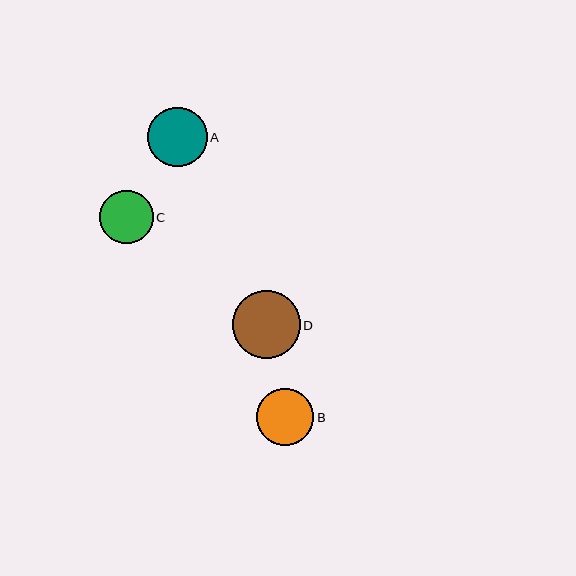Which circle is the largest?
Circle D is the largest with a size of approximately 68 pixels.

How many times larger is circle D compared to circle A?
Circle D is approximately 1.1 times the size of circle A.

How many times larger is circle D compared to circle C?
Circle D is approximately 1.3 times the size of circle C.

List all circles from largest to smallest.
From largest to smallest: D, A, B, C.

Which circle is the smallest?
Circle C is the smallest with a size of approximately 53 pixels.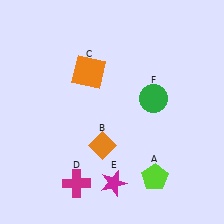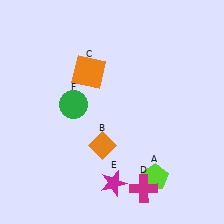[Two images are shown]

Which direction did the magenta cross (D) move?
The magenta cross (D) moved right.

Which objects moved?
The objects that moved are: the magenta cross (D), the green circle (F).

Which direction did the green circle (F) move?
The green circle (F) moved left.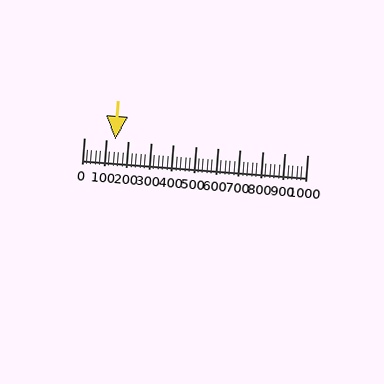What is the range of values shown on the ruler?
The ruler shows values from 0 to 1000.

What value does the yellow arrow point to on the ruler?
The yellow arrow points to approximately 140.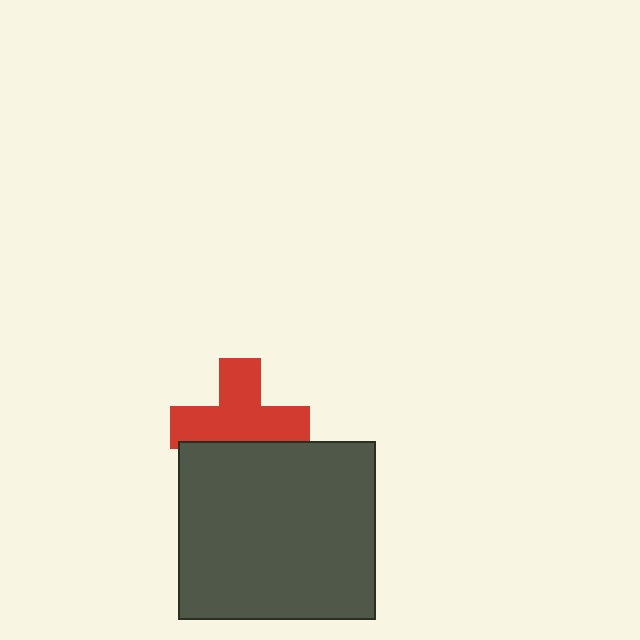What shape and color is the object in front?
The object in front is a dark gray rectangle.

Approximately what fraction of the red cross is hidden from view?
Roughly 30% of the red cross is hidden behind the dark gray rectangle.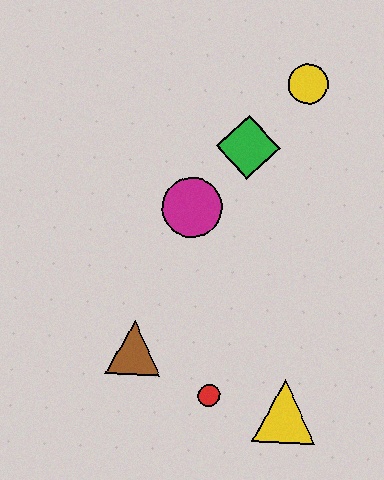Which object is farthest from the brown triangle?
The yellow circle is farthest from the brown triangle.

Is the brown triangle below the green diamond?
Yes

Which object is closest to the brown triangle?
The red circle is closest to the brown triangle.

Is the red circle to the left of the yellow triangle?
Yes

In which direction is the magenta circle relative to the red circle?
The magenta circle is above the red circle.